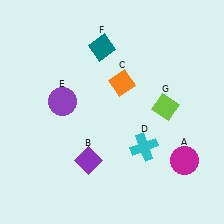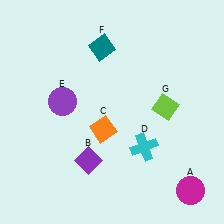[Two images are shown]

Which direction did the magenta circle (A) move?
The magenta circle (A) moved down.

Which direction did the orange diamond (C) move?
The orange diamond (C) moved down.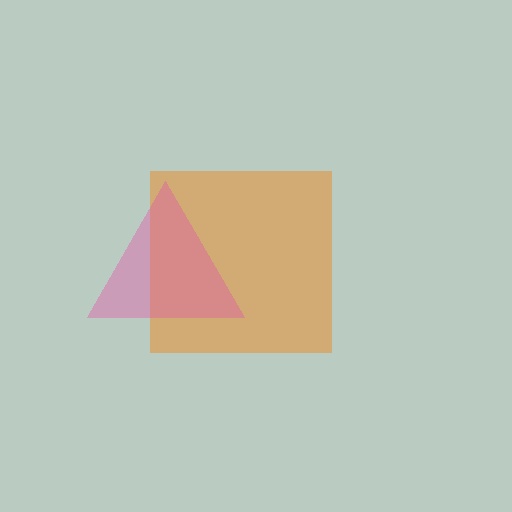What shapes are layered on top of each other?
The layered shapes are: an orange square, a pink triangle.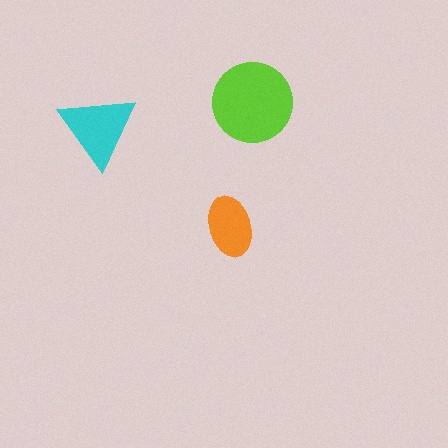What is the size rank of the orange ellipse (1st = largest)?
3rd.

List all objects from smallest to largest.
The orange ellipse, the cyan triangle, the lime circle.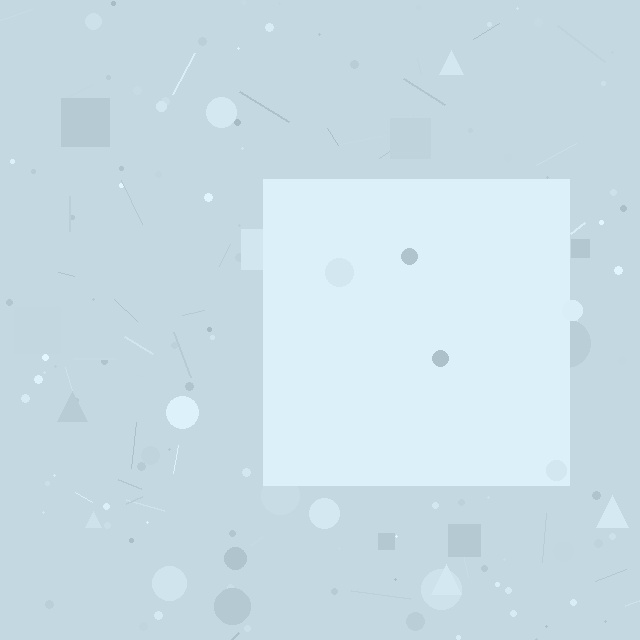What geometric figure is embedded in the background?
A square is embedded in the background.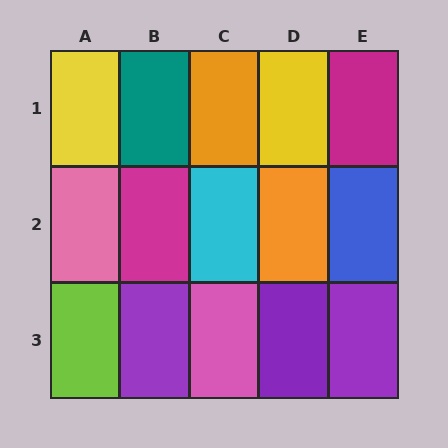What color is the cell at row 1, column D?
Yellow.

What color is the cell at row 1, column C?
Orange.